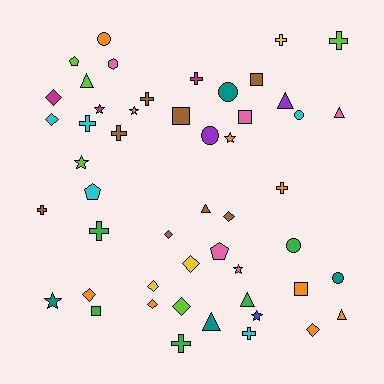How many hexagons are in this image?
There is 1 hexagon.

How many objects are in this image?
There are 50 objects.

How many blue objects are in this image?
There is 1 blue object.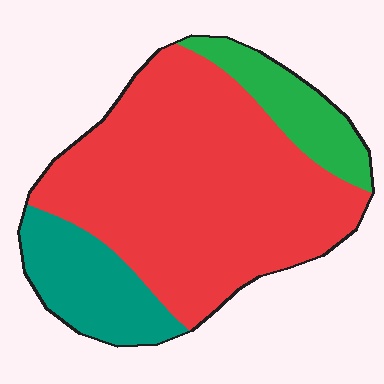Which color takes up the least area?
Green, at roughly 15%.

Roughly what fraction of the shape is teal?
Teal covers 17% of the shape.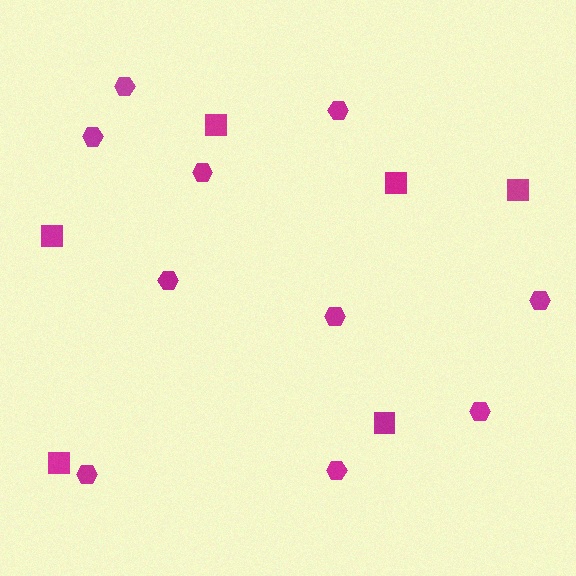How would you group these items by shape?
There are 2 groups: one group of hexagons (10) and one group of squares (6).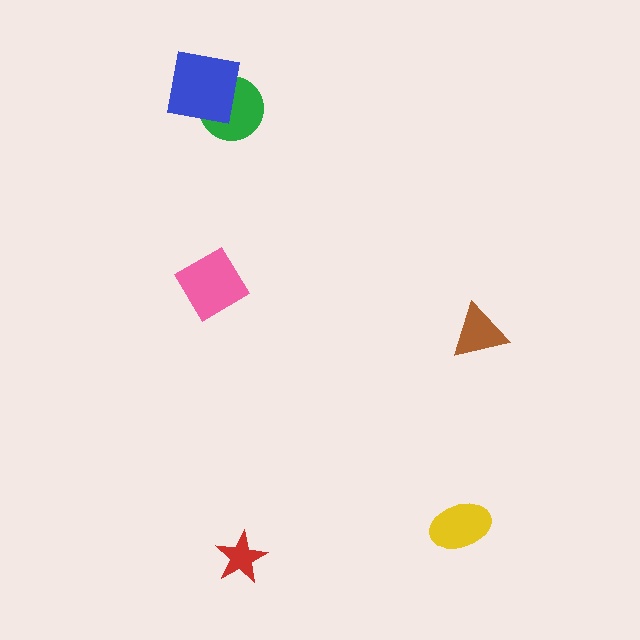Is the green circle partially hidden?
Yes, it is partially covered by another shape.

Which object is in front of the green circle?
The blue square is in front of the green circle.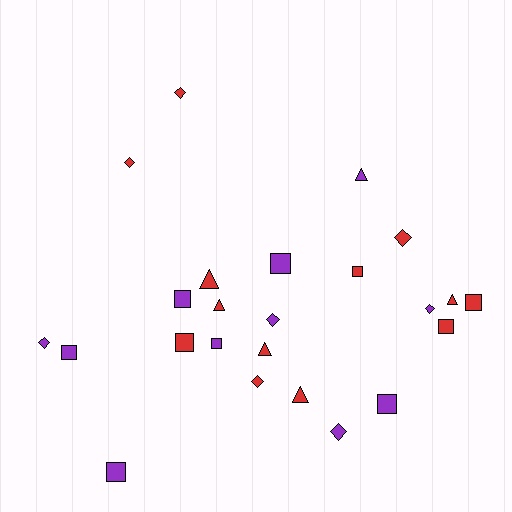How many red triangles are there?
There are 5 red triangles.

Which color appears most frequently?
Red, with 13 objects.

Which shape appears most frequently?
Square, with 10 objects.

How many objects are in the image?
There are 24 objects.